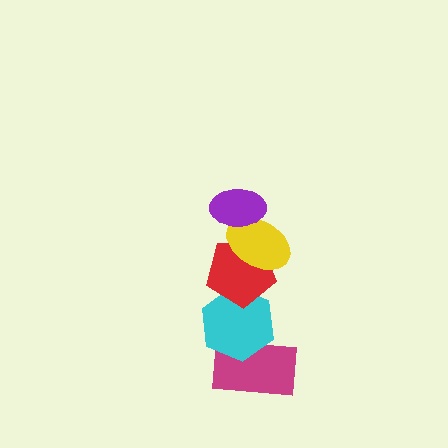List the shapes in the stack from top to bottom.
From top to bottom: the purple ellipse, the yellow ellipse, the red pentagon, the cyan hexagon, the magenta rectangle.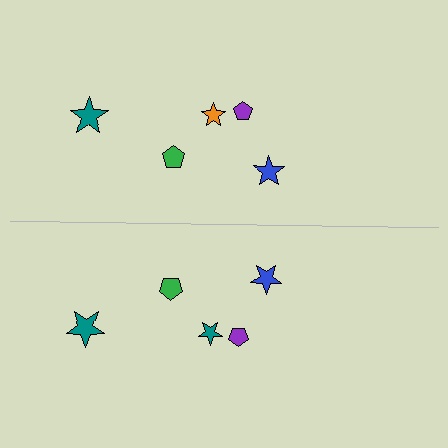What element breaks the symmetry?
The teal star on the bottom side breaks the symmetry — its mirror counterpart is orange.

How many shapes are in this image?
There are 10 shapes in this image.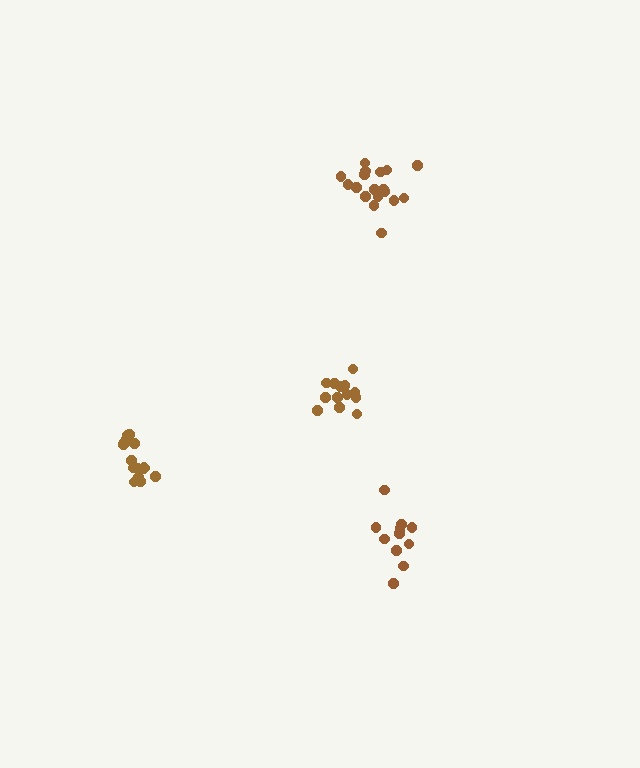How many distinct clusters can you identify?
There are 4 distinct clusters.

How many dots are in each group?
Group 1: 17 dots, Group 2: 12 dots, Group 3: 13 dots, Group 4: 18 dots (60 total).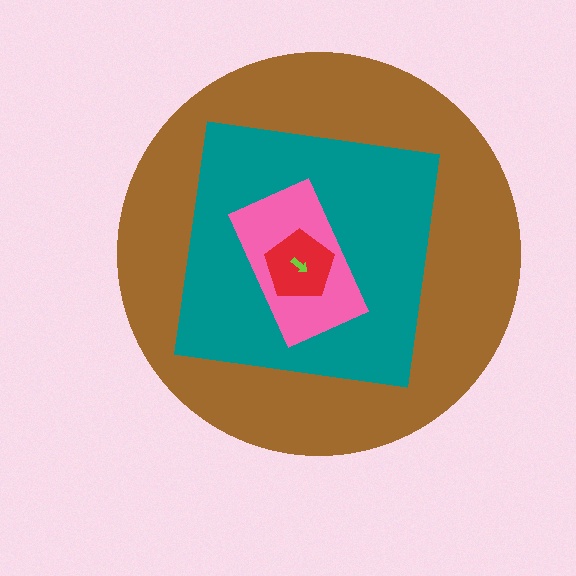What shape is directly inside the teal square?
The pink rectangle.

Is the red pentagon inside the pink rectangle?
Yes.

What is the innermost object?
The lime arrow.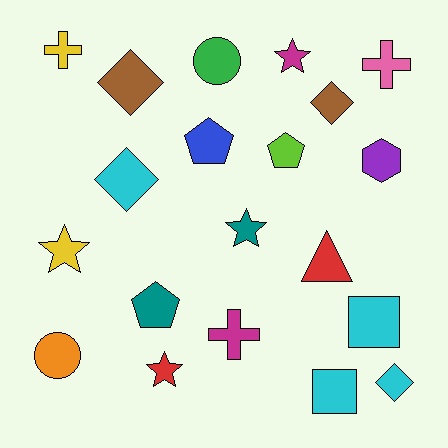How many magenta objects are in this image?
There are 2 magenta objects.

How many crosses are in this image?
There are 3 crosses.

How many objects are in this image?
There are 20 objects.